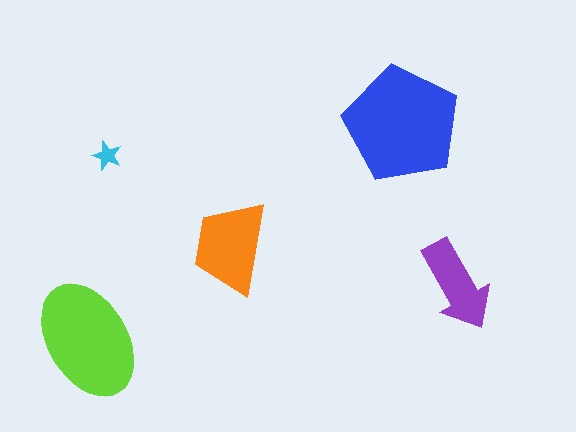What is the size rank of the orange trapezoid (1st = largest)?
3rd.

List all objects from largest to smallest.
The blue pentagon, the lime ellipse, the orange trapezoid, the purple arrow, the cyan star.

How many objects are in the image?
There are 5 objects in the image.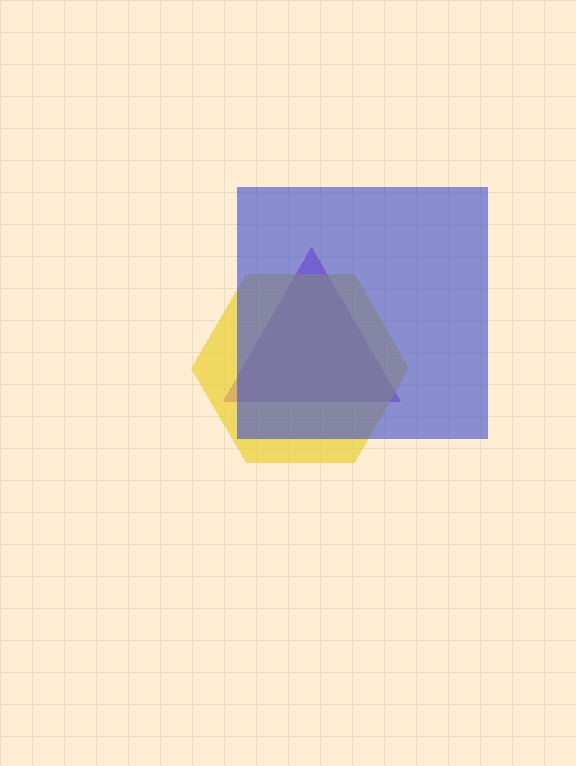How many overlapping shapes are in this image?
There are 3 overlapping shapes in the image.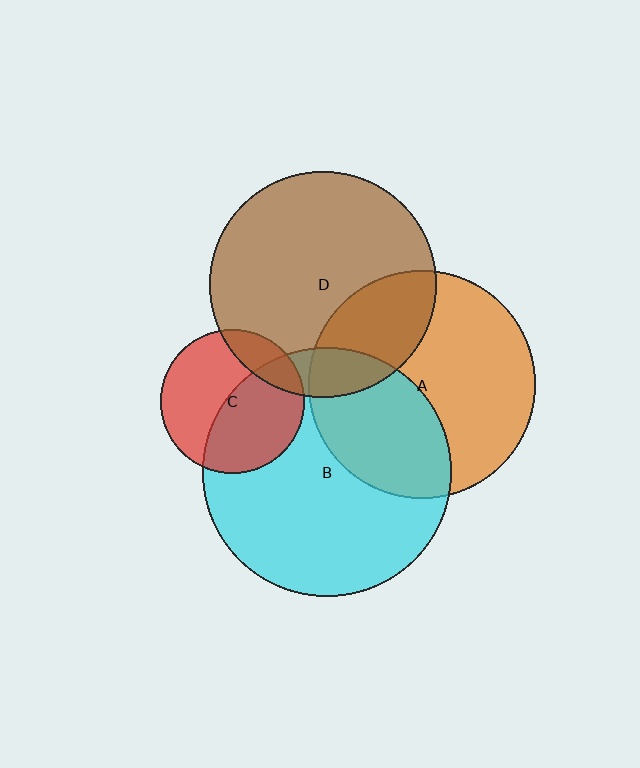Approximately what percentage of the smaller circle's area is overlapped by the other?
Approximately 50%.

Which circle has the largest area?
Circle B (cyan).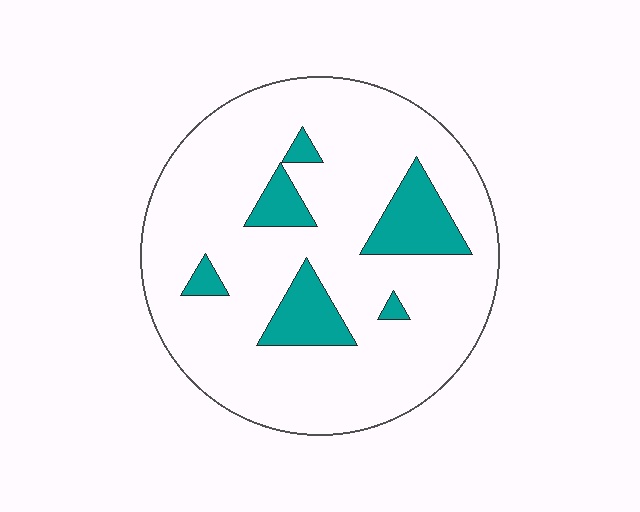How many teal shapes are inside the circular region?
6.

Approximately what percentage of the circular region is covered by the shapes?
Approximately 15%.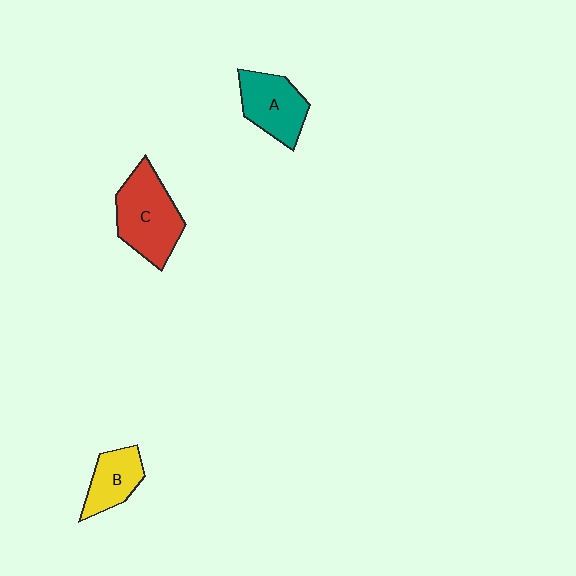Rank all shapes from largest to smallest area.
From largest to smallest: C (red), A (teal), B (yellow).